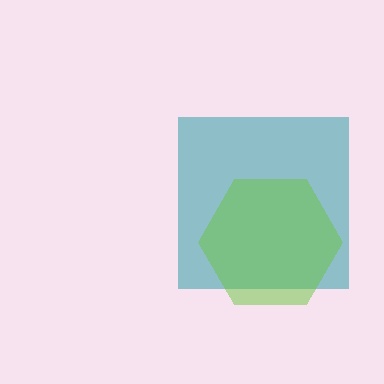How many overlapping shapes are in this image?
There are 2 overlapping shapes in the image.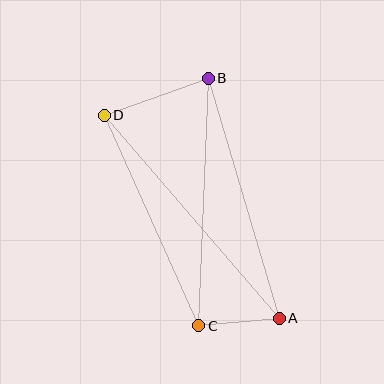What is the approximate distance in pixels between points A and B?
The distance between A and B is approximately 250 pixels.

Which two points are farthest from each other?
Points A and D are farthest from each other.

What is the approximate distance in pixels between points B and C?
The distance between B and C is approximately 248 pixels.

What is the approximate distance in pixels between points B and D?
The distance between B and D is approximately 110 pixels.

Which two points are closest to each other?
Points A and C are closest to each other.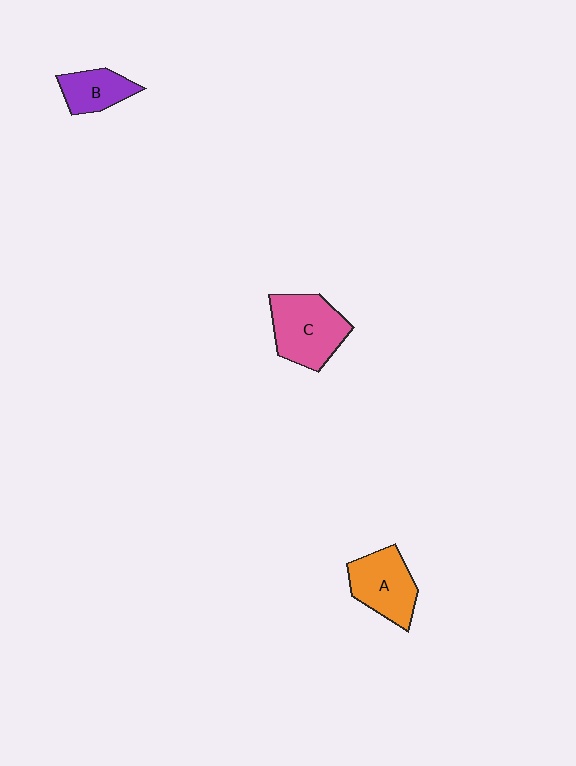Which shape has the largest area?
Shape C (pink).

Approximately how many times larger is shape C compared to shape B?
Approximately 1.7 times.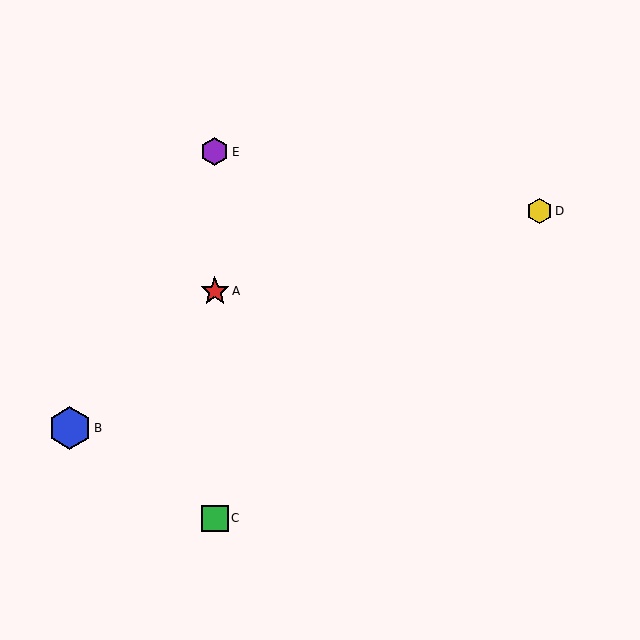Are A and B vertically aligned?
No, A is at x≈215 and B is at x≈70.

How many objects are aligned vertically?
3 objects (A, C, E) are aligned vertically.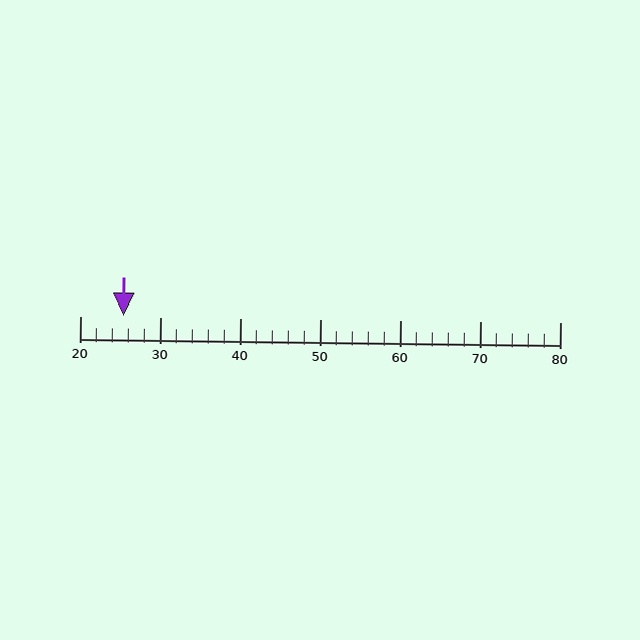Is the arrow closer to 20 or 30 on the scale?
The arrow is closer to 30.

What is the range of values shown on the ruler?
The ruler shows values from 20 to 80.